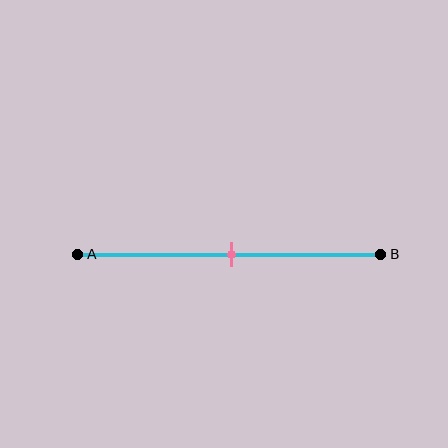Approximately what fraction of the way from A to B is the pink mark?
The pink mark is approximately 50% of the way from A to B.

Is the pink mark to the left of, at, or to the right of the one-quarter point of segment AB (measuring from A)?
The pink mark is to the right of the one-quarter point of segment AB.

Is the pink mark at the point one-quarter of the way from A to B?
No, the mark is at about 50% from A, not at the 25% one-quarter point.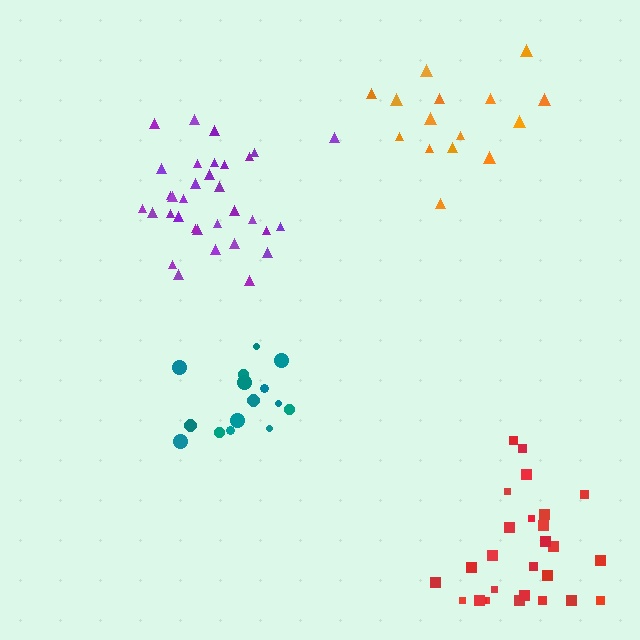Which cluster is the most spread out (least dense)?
Red.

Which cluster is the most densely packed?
Purple.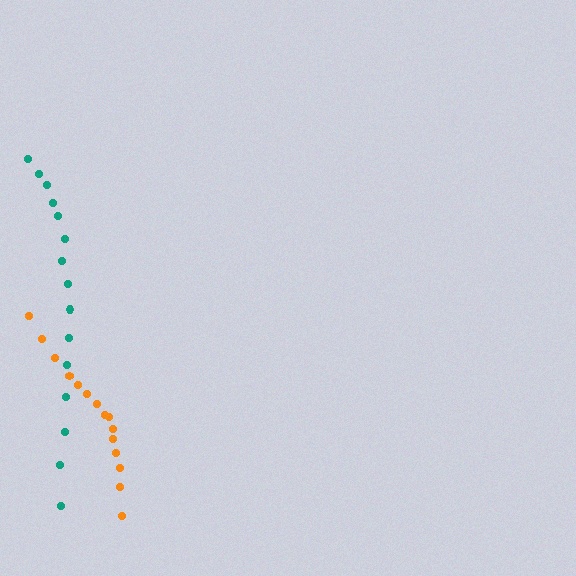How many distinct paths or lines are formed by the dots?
There are 2 distinct paths.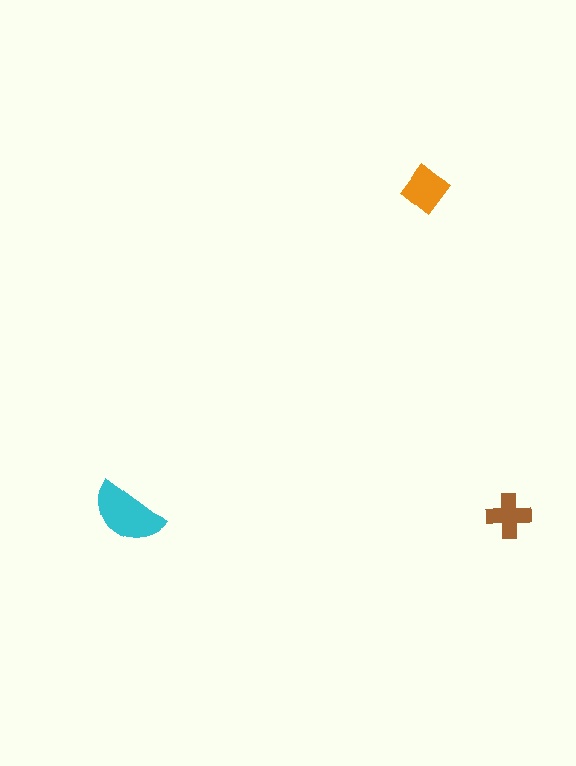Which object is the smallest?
The brown cross.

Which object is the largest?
The cyan semicircle.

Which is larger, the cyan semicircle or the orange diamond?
The cyan semicircle.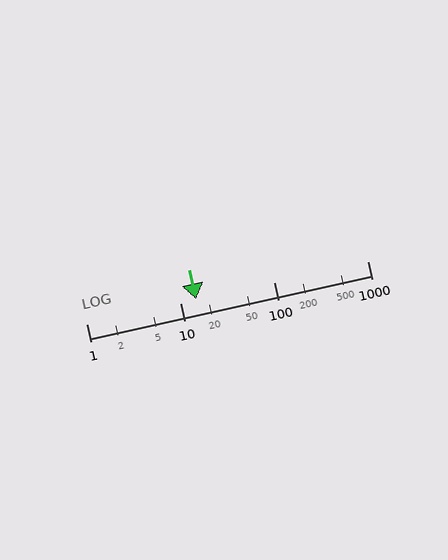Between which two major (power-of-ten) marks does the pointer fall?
The pointer is between 10 and 100.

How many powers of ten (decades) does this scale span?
The scale spans 3 decades, from 1 to 1000.